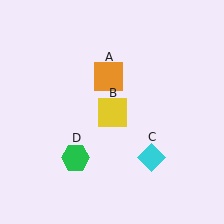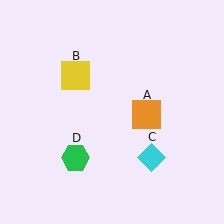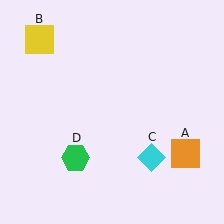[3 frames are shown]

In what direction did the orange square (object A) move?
The orange square (object A) moved down and to the right.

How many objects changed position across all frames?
2 objects changed position: orange square (object A), yellow square (object B).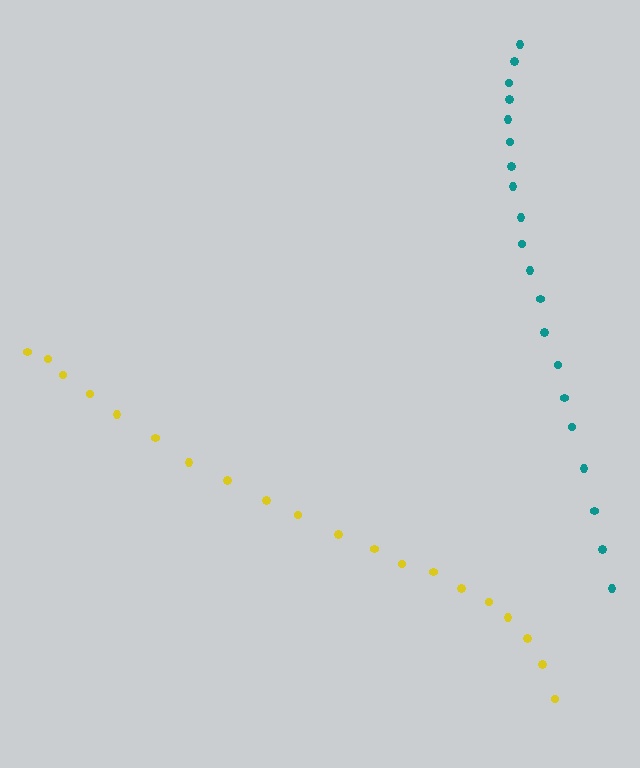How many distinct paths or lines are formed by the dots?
There are 2 distinct paths.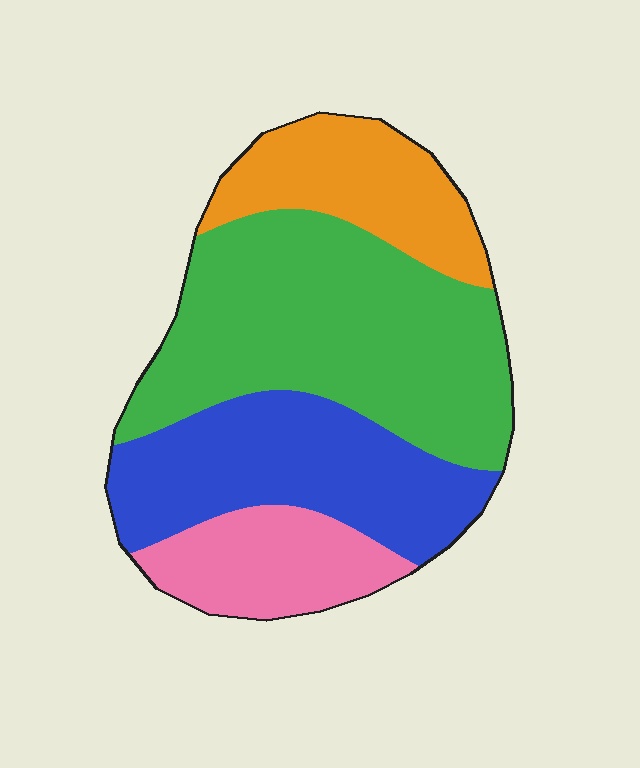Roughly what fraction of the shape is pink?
Pink takes up about one eighth (1/8) of the shape.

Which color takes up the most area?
Green, at roughly 40%.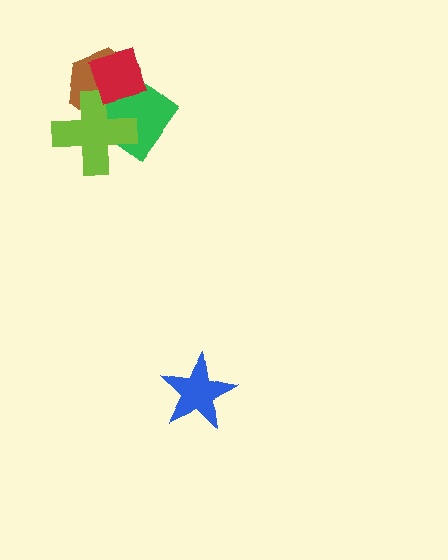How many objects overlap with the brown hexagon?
3 objects overlap with the brown hexagon.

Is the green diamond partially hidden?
Yes, it is partially covered by another shape.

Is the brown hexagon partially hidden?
Yes, it is partially covered by another shape.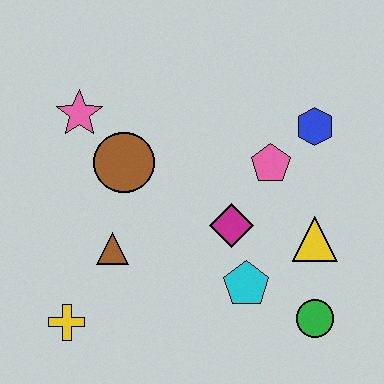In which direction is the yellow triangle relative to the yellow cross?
The yellow triangle is to the right of the yellow cross.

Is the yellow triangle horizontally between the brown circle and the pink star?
No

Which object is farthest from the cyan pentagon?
The pink star is farthest from the cyan pentagon.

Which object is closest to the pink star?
The brown circle is closest to the pink star.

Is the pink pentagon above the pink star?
No